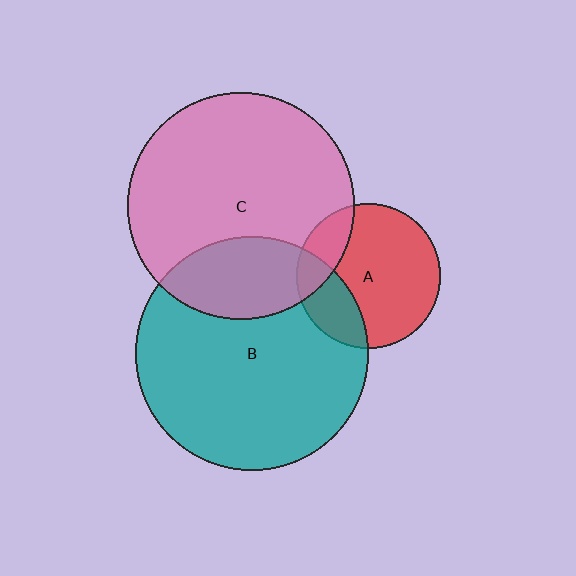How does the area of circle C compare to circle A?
Approximately 2.5 times.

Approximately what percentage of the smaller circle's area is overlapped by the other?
Approximately 25%.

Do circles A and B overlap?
Yes.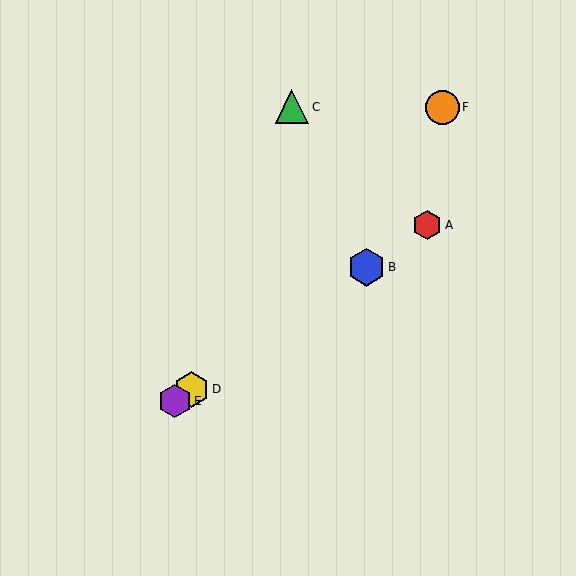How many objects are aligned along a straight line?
4 objects (A, B, D, E) are aligned along a straight line.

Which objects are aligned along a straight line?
Objects A, B, D, E are aligned along a straight line.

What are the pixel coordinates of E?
Object E is at (175, 401).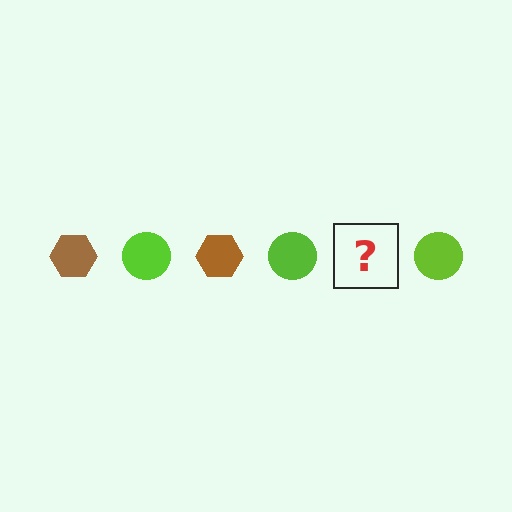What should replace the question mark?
The question mark should be replaced with a brown hexagon.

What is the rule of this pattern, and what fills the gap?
The rule is that the pattern alternates between brown hexagon and lime circle. The gap should be filled with a brown hexagon.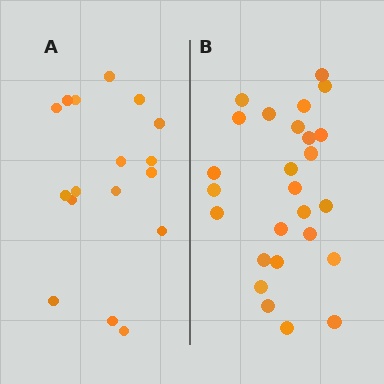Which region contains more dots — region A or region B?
Region B (the right region) has more dots.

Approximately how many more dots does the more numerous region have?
Region B has roughly 8 or so more dots than region A.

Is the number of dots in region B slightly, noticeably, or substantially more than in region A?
Region B has substantially more. The ratio is roughly 1.5 to 1.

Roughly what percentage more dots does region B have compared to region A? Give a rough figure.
About 55% more.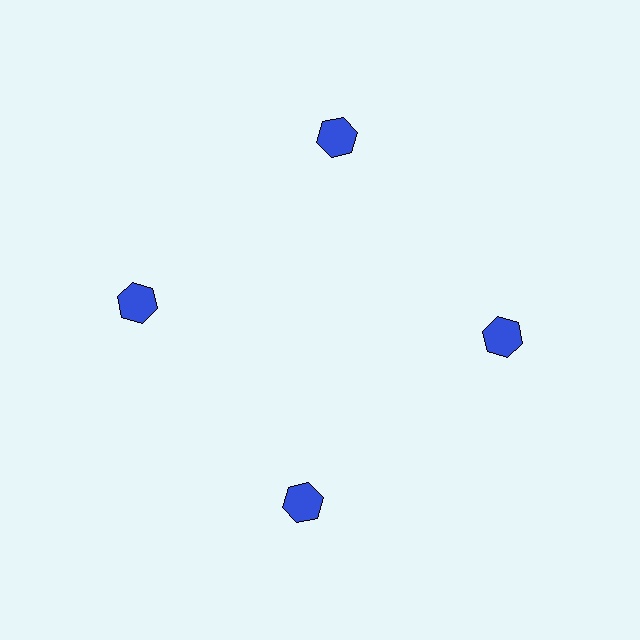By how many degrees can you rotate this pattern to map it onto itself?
The pattern maps onto itself every 90 degrees of rotation.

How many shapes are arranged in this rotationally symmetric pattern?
There are 4 shapes, arranged in 4 groups of 1.